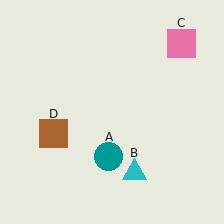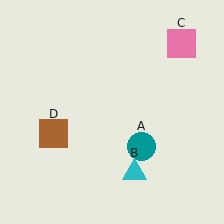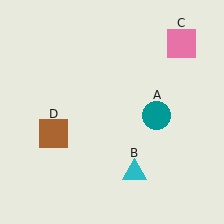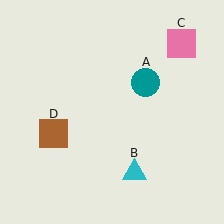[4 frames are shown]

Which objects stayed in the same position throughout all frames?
Cyan triangle (object B) and pink square (object C) and brown square (object D) remained stationary.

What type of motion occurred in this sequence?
The teal circle (object A) rotated counterclockwise around the center of the scene.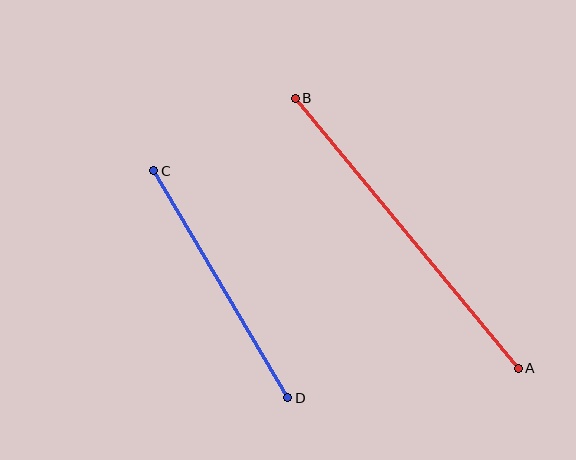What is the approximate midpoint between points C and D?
The midpoint is at approximately (221, 284) pixels.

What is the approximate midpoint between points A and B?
The midpoint is at approximately (407, 233) pixels.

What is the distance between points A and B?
The distance is approximately 350 pixels.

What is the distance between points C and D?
The distance is approximately 264 pixels.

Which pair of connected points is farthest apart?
Points A and B are farthest apart.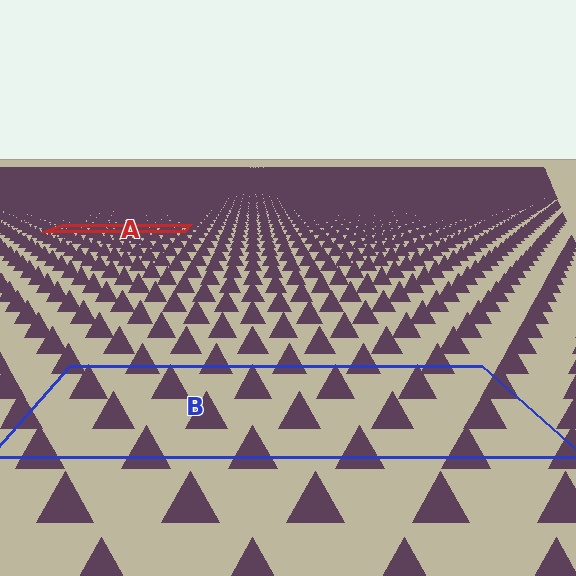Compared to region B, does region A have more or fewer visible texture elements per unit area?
Region A has more texture elements per unit area — they are packed more densely because it is farther away.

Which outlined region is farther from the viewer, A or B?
Region A is farther from the viewer — the texture elements inside it appear smaller and more densely packed.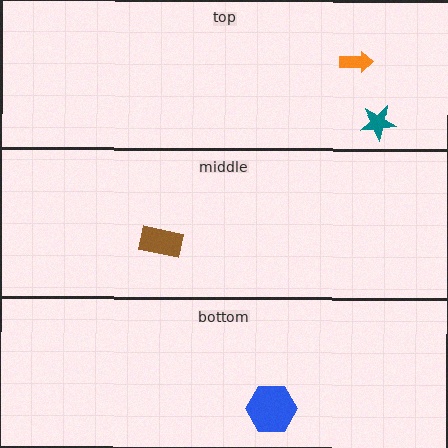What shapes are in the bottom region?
The blue hexagon.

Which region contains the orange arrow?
The top region.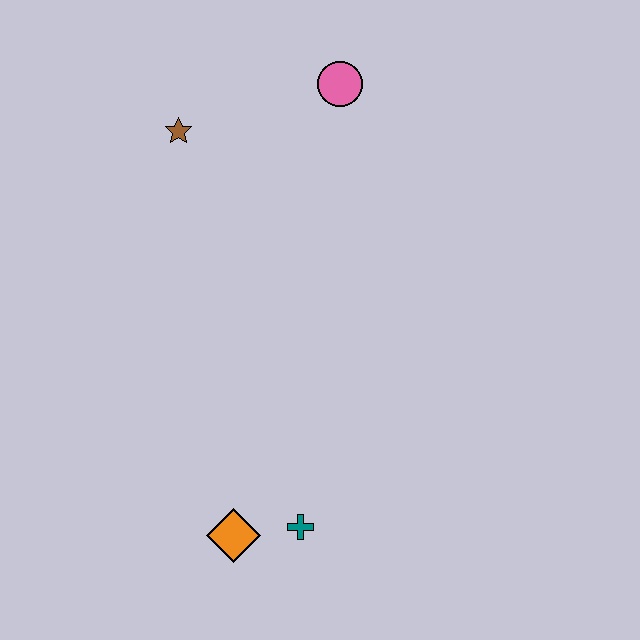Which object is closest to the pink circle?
The brown star is closest to the pink circle.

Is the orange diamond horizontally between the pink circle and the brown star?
Yes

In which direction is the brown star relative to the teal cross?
The brown star is above the teal cross.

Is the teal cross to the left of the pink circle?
Yes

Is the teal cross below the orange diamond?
No